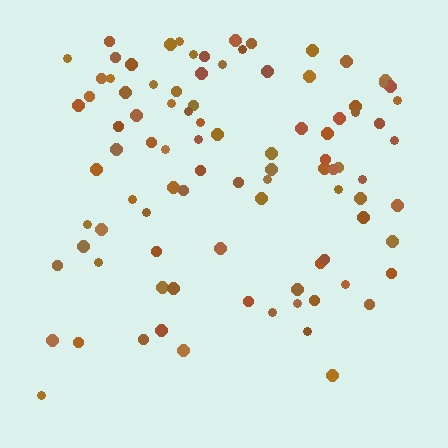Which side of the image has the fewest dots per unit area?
The bottom.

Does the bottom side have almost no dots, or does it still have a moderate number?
Still a moderate number, just noticeably fewer than the top.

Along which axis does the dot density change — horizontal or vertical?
Vertical.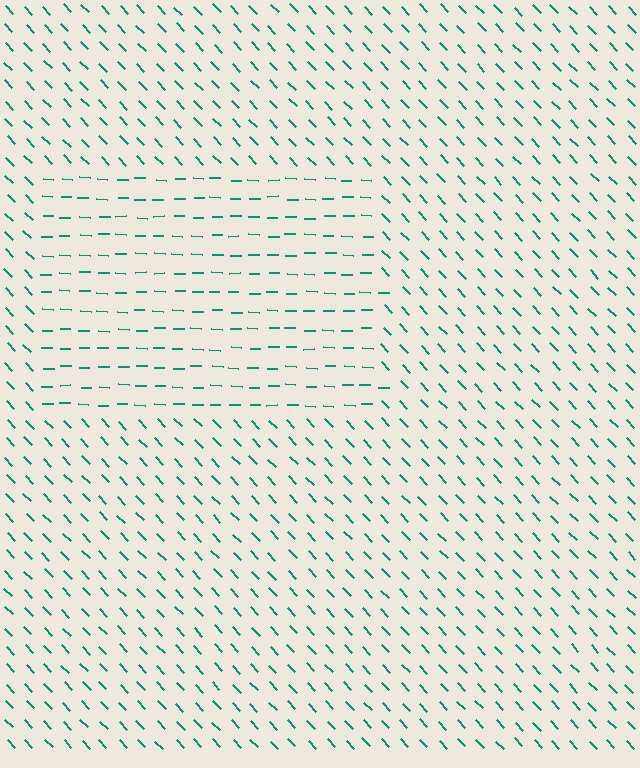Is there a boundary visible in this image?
Yes, there is a texture boundary formed by a change in line orientation.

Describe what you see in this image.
The image is filled with small teal line segments. A rectangle region in the image has lines oriented differently from the surrounding lines, creating a visible texture boundary.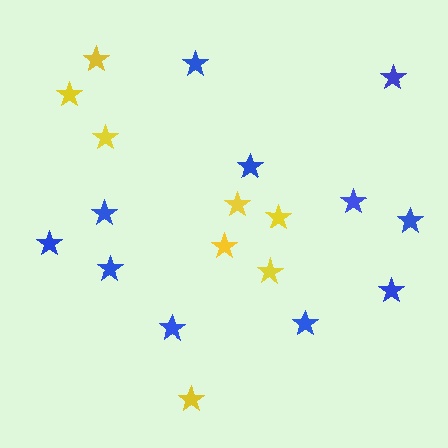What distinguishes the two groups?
There are 2 groups: one group of yellow stars (8) and one group of blue stars (11).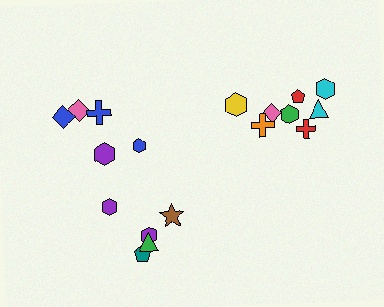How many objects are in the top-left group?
There are 5 objects.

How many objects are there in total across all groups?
There are 18 objects.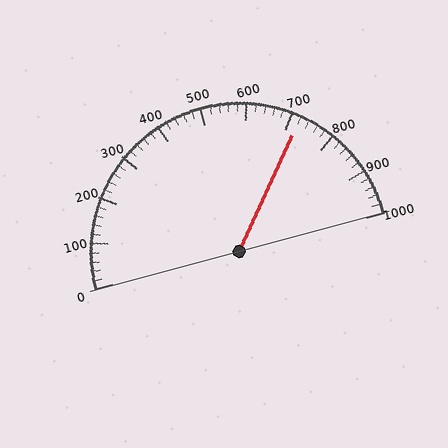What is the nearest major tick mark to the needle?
The nearest major tick mark is 700.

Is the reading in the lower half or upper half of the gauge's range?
The reading is in the upper half of the range (0 to 1000).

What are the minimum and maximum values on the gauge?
The gauge ranges from 0 to 1000.